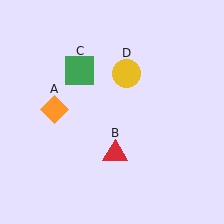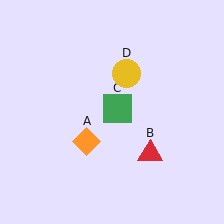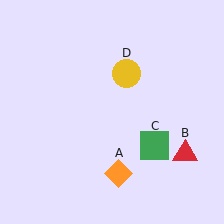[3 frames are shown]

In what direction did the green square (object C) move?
The green square (object C) moved down and to the right.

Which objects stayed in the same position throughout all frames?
Yellow circle (object D) remained stationary.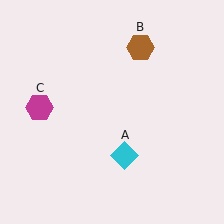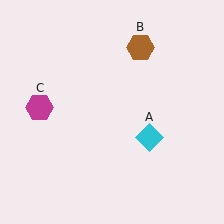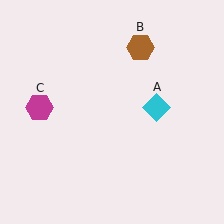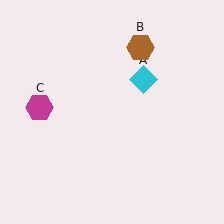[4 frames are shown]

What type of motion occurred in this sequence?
The cyan diamond (object A) rotated counterclockwise around the center of the scene.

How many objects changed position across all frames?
1 object changed position: cyan diamond (object A).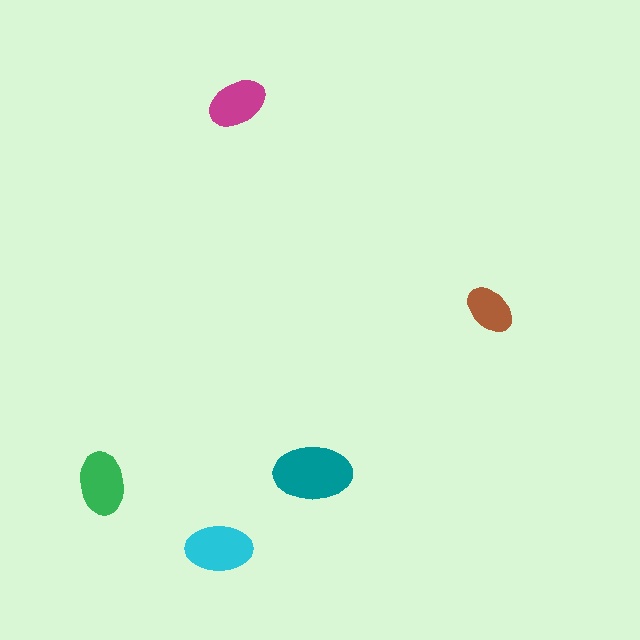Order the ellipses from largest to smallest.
the teal one, the cyan one, the green one, the magenta one, the brown one.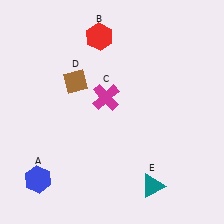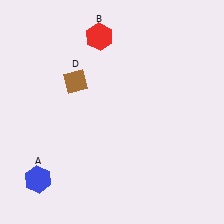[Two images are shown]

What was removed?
The teal triangle (E), the magenta cross (C) were removed in Image 2.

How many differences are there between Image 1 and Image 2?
There are 2 differences between the two images.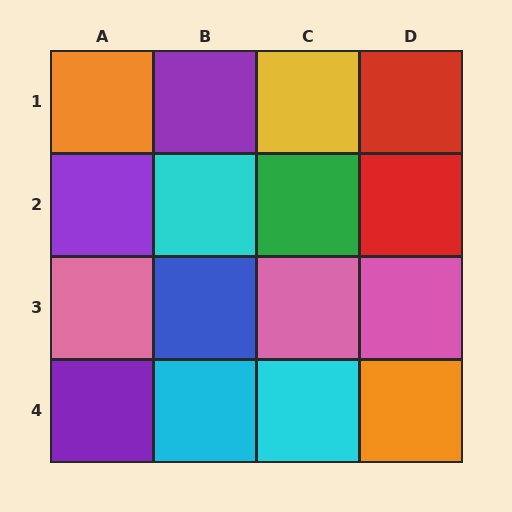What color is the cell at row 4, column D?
Orange.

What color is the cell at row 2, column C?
Green.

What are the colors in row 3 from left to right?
Pink, blue, pink, pink.